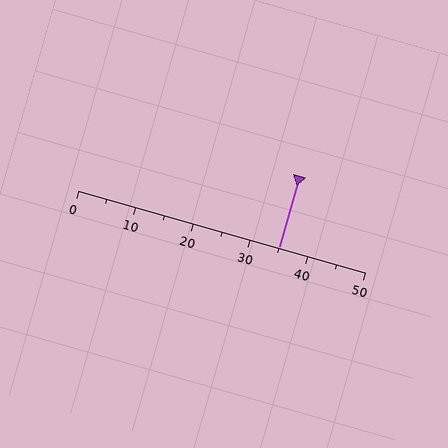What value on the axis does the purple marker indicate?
The marker indicates approximately 35.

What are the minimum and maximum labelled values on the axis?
The axis runs from 0 to 50.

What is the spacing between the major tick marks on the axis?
The major ticks are spaced 10 apart.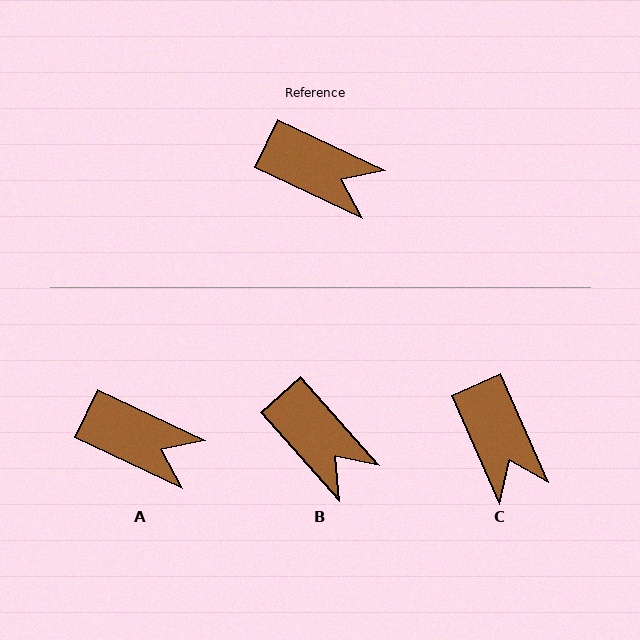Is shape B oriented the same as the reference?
No, it is off by about 23 degrees.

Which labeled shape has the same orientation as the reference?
A.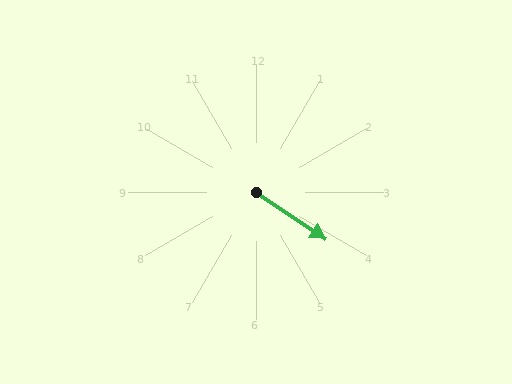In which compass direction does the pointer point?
Southeast.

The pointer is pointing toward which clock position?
Roughly 4 o'clock.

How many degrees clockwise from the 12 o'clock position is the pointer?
Approximately 124 degrees.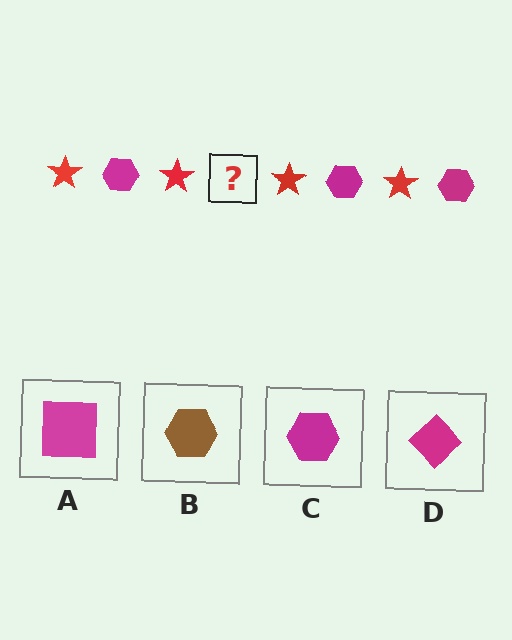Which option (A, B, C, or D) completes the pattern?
C.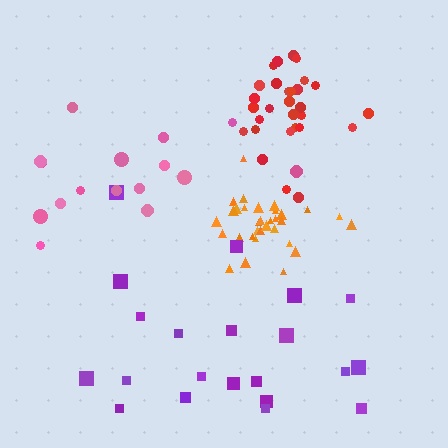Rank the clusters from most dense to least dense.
orange, red, pink, purple.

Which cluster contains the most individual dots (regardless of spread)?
Orange (32).